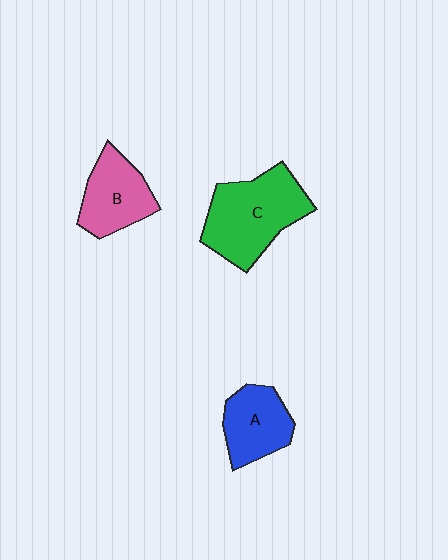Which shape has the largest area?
Shape C (green).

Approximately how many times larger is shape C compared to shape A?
Approximately 1.6 times.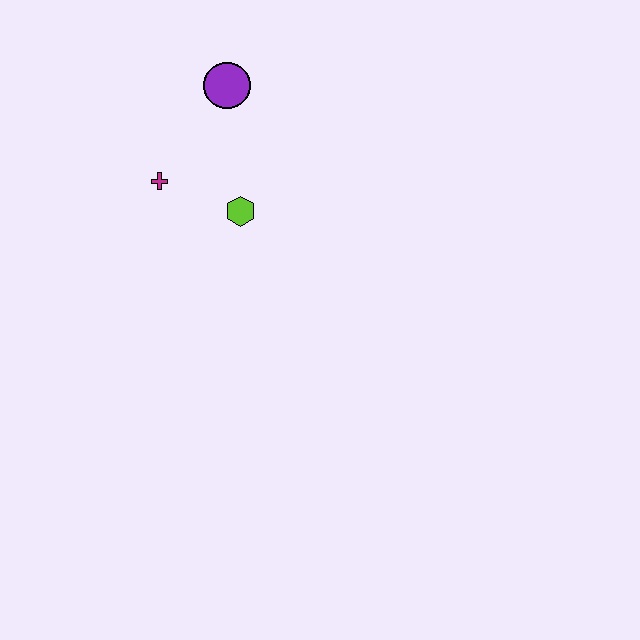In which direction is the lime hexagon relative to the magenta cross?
The lime hexagon is to the right of the magenta cross.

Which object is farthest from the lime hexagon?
The purple circle is farthest from the lime hexagon.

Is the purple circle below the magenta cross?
No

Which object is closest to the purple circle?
The magenta cross is closest to the purple circle.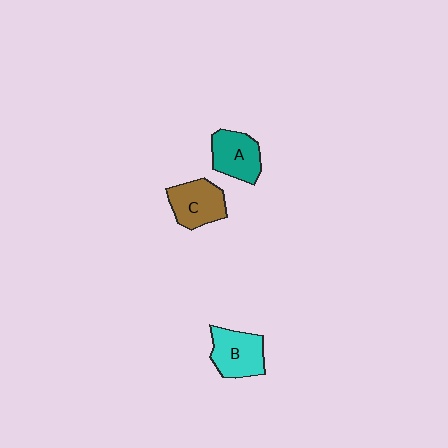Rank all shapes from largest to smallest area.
From largest to smallest: B (cyan), C (brown), A (teal).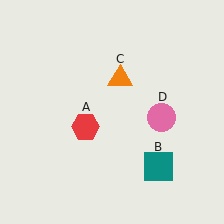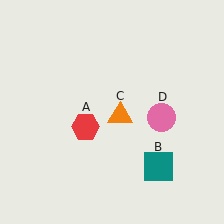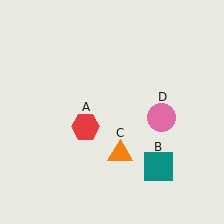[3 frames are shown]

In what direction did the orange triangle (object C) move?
The orange triangle (object C) moved down.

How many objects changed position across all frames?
1 object changed position: orange triangle (object C).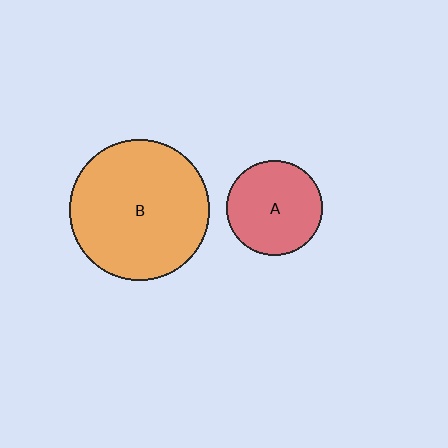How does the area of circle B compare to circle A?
Approximately 2.2 times.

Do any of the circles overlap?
No, none of the circles overlap.